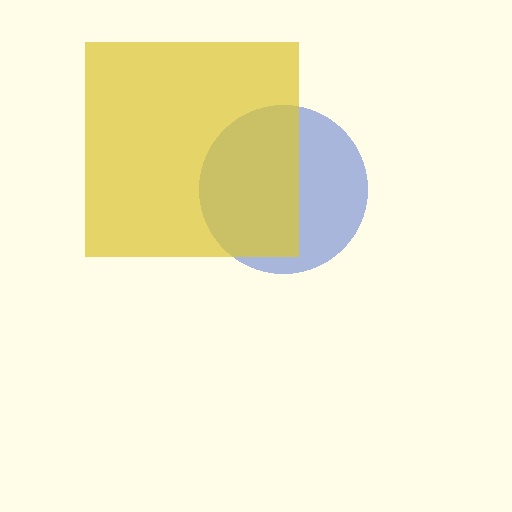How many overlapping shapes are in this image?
There are 2 overlapping shapes in the image.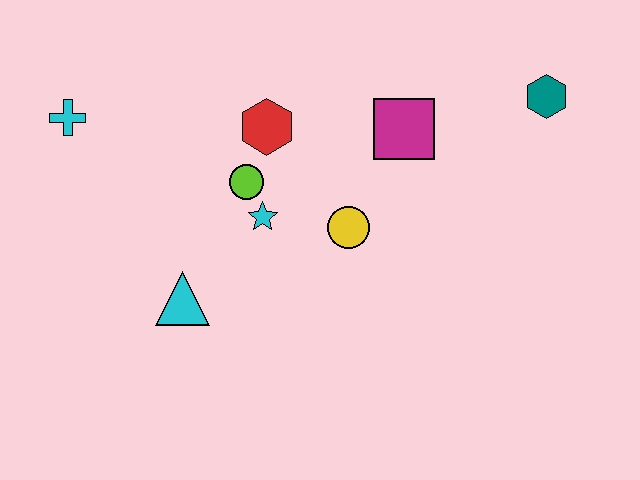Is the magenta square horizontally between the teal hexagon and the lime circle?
Yes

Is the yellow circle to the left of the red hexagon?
No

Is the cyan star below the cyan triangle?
No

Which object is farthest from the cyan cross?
The teal hexagon is farthest from the cyan cross.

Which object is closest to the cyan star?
The lime circle is closest to the cyan star.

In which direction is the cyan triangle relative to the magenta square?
The cyan triangle is to the left of the magenta square.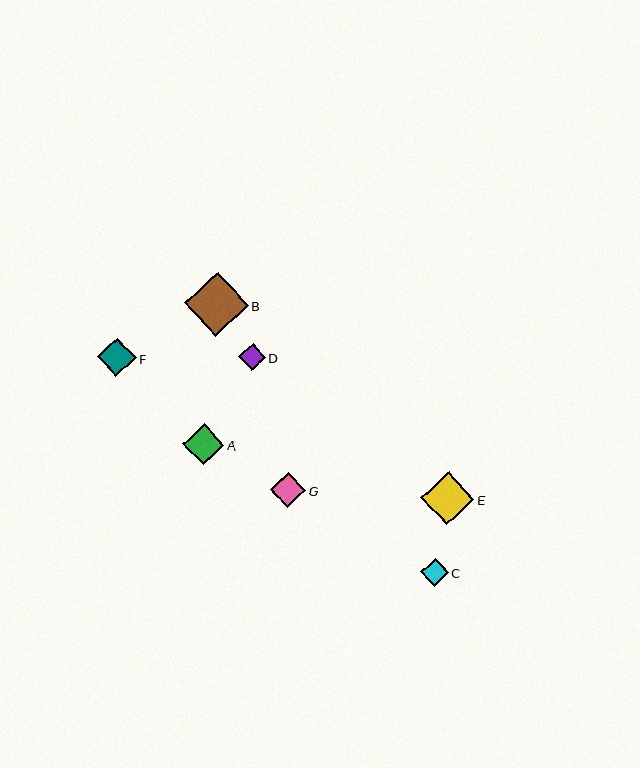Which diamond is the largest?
Diamond B is the largest with a size of approximately 64 pixels.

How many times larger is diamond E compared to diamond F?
Diamond E is approximately 1.4 times the size of diamond F.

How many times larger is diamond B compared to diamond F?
Diamond B is approximately 1.7 times the size of diamond F.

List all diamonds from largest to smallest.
From largest to smallest: B, E, A, F, G, C, D.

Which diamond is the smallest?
Diamond D is the smallest with a size of approximately 27 pixels.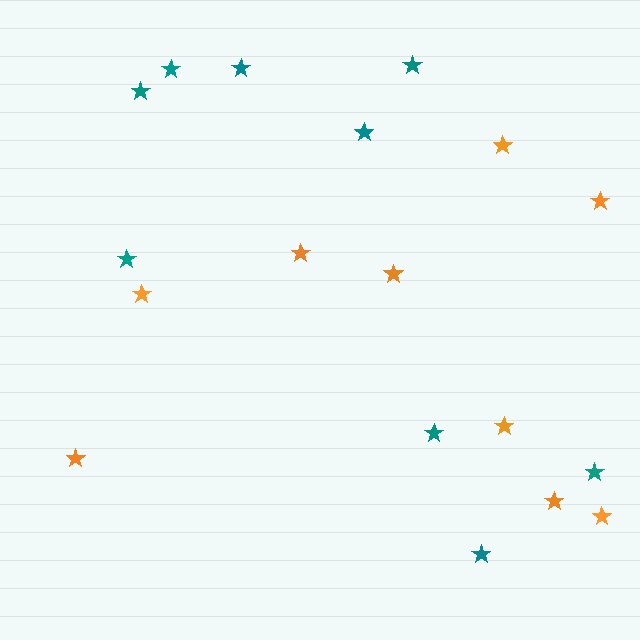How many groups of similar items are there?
There are 2 groups: one group of orange stars (9) and one group of teal stars (9).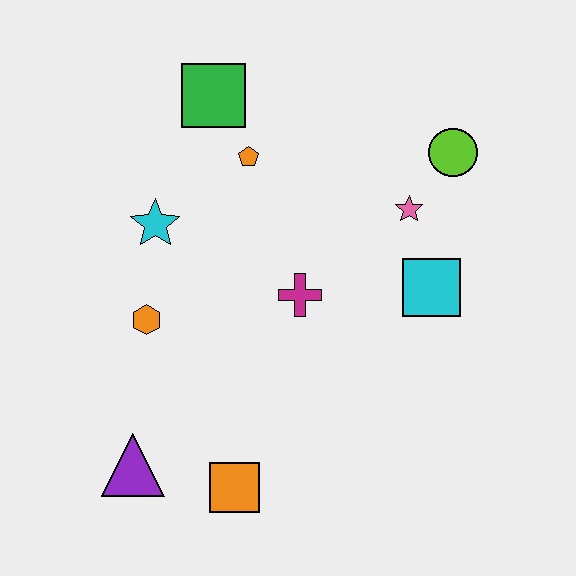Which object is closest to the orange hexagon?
The cyan star is closest to the orange hexagon.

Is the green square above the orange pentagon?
Yes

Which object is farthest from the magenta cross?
The purple triangle is farthest from the magenta cross.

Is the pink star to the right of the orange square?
Yes